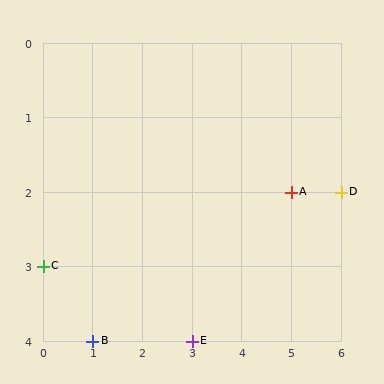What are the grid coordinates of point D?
Point D is at grid coordinates (6, 2).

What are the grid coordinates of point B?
Point B is at grid coordinates (1, 4).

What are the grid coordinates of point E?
Point E is at grid coordinates (3, 4).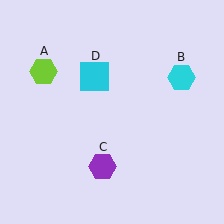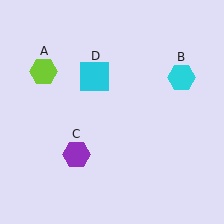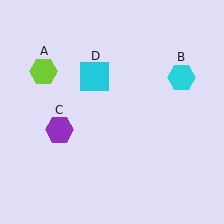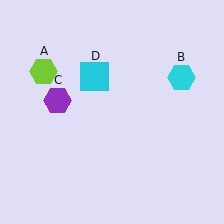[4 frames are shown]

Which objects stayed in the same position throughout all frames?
Lime hexagon (object A) and cyan hexagon (object B) and cyan square (object D) remained stationary.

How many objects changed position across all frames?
1 object changed position: purple hexagon (object C).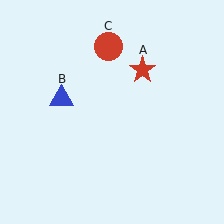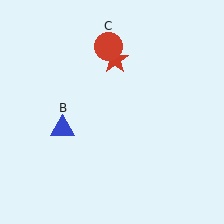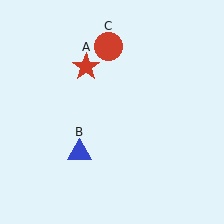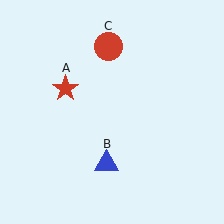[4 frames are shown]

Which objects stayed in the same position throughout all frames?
Red circle (object C) remained stationary.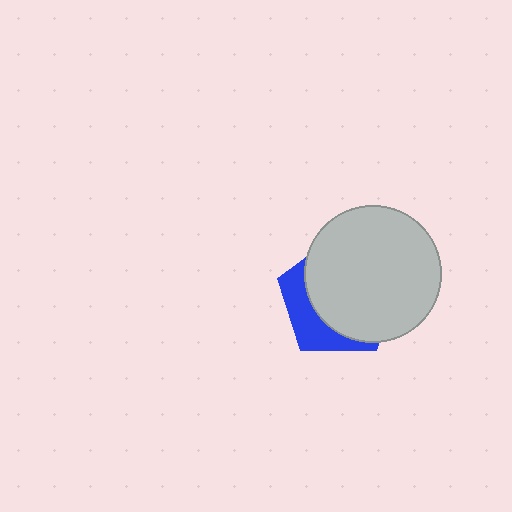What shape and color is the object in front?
The object in front is a light gray circle.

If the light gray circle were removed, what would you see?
You would see the complete blue pentagon.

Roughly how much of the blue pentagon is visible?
A small part of it is visible (roughly 30%).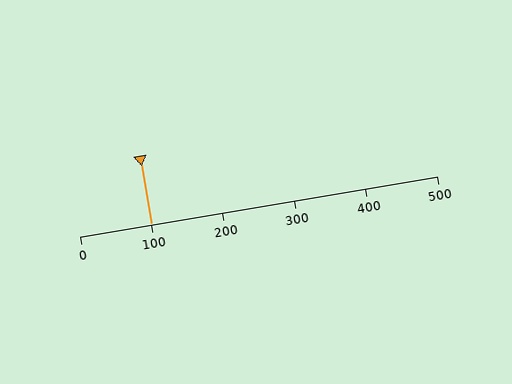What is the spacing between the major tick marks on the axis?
The major ticks are spaced 100 apart.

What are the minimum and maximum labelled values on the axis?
The axis runs from 0 to 500.